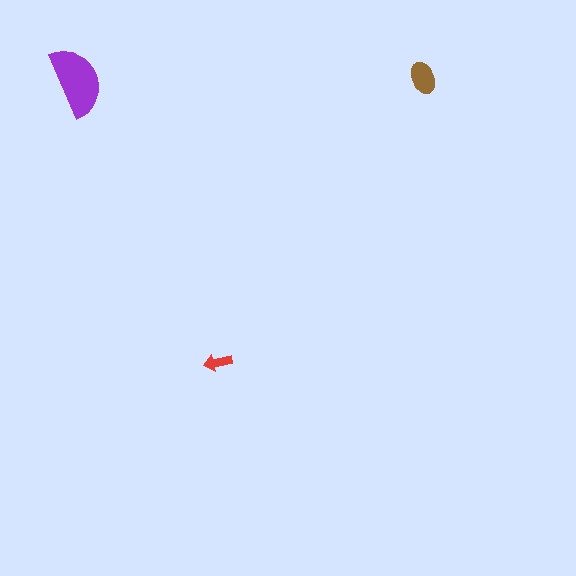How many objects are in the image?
There are 3 objects in the image.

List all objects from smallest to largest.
The red arrow, the brown ellipse, the purple semicircle.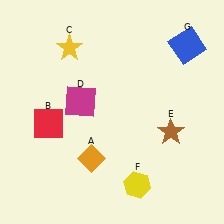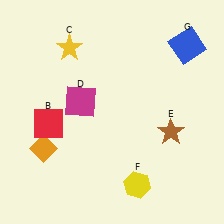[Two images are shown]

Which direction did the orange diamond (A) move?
The orange diamond (A) moved left.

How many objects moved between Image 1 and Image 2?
1 object moved between the two images.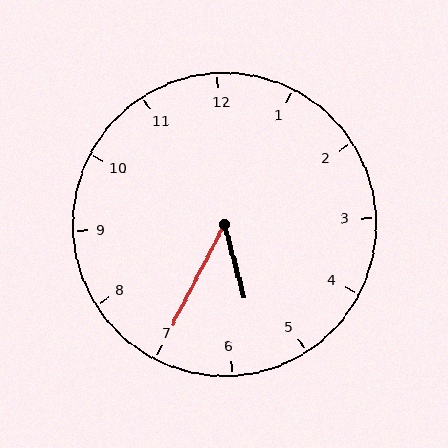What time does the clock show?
5:35.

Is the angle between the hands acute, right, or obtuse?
It is acute.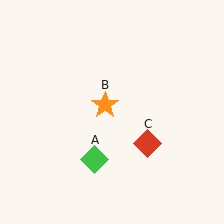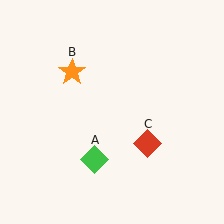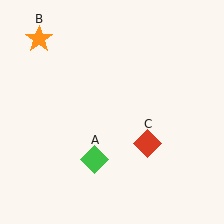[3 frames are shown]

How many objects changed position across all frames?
1 object changed position: orange star (object B).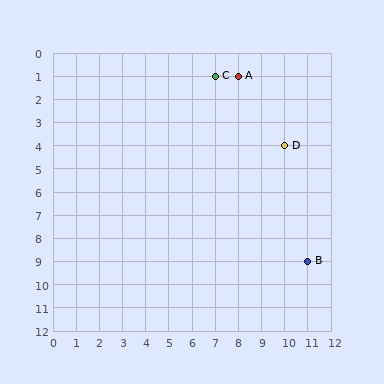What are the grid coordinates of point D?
Point D is at grid coordinates (10, 4).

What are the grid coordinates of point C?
Point C is at grid coordinates (7, 1).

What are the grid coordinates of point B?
Point B is at grid coordinates (11, 9).